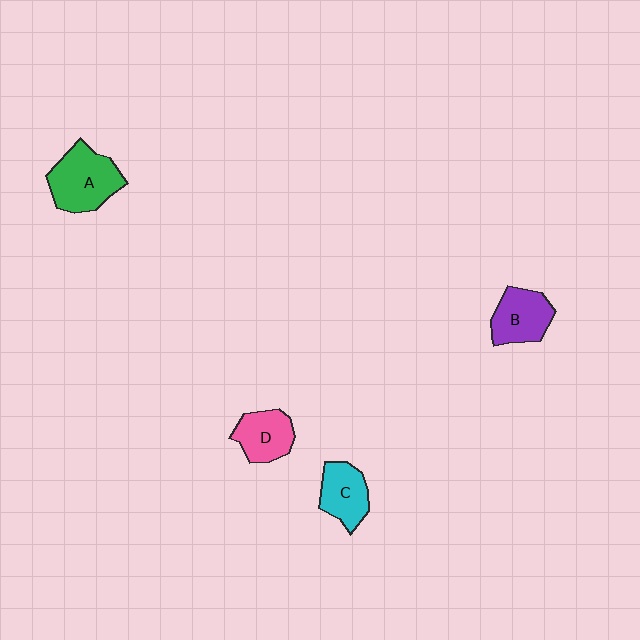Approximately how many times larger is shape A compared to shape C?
Approximately 1.4 times.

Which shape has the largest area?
Shape A (green).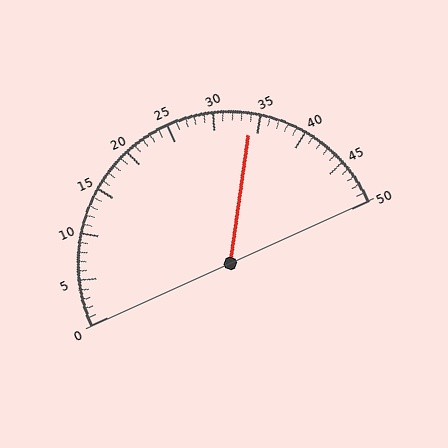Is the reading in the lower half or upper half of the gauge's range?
The reading is in the upper half of the range (0 to 50).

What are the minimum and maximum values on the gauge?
The gauge ranges from 0 to 50.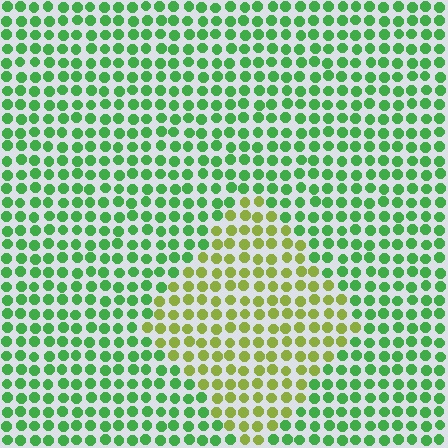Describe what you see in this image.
The image is filled with small green elements in a uniform arrangement. A diamond-shaped region is visible where the elements are tinted to a slightly different hue, forming a subtle color boundary.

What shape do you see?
I see a diamond.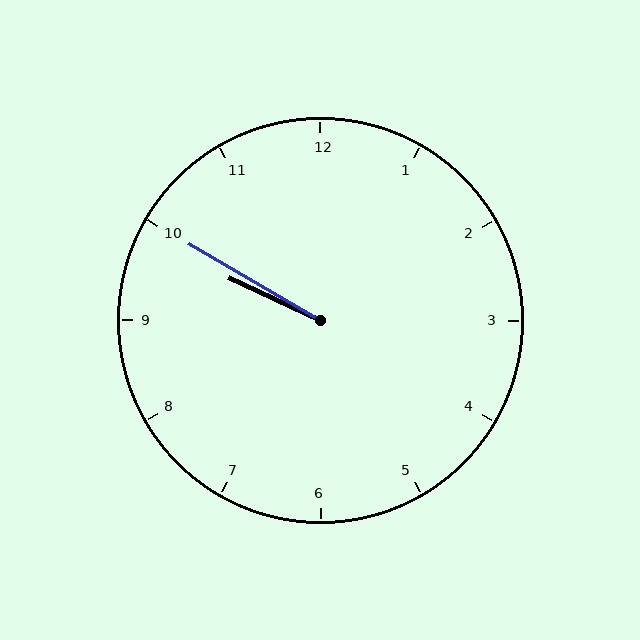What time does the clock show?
9:50.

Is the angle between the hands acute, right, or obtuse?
It is acute.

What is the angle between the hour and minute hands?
Approximately 5 degrees.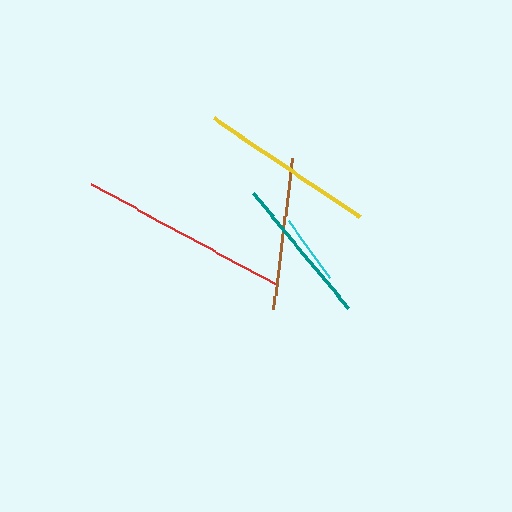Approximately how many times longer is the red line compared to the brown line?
The red line is approximately 1.4 times the length of the brown line.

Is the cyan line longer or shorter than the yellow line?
The yellow line is longer than the cyan line.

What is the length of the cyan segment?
The cyan segment is approximately 69 pixels long.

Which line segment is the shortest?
The cyan line is the shortest at approximately 69 pixels.